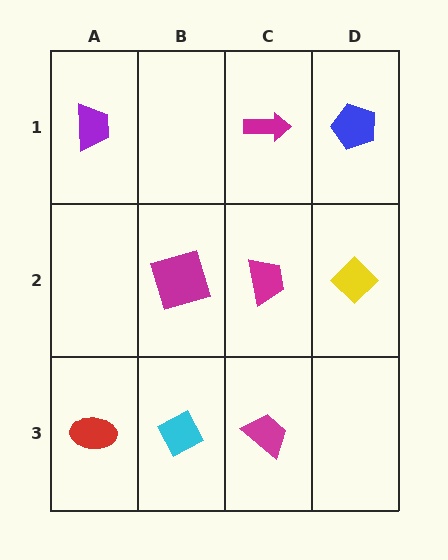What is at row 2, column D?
A yellow diamond.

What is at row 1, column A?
A purple trapezoid.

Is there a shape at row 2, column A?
No, that cell is empty.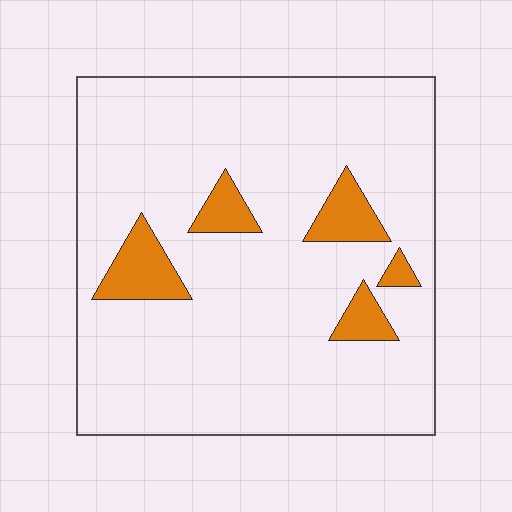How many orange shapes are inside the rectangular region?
5.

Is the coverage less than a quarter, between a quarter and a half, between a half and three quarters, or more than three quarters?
Less than a quarter.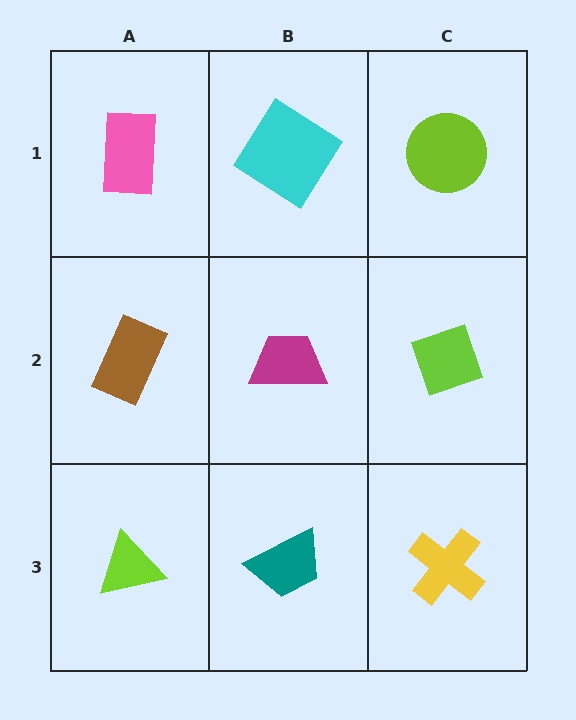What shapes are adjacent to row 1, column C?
A lime diamond (row 2, column C), a cyan diamond (row 1, column B).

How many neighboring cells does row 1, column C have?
2.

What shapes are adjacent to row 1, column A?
A brown rectangle (row 2, column A), a cyan diamond (row 1, column B).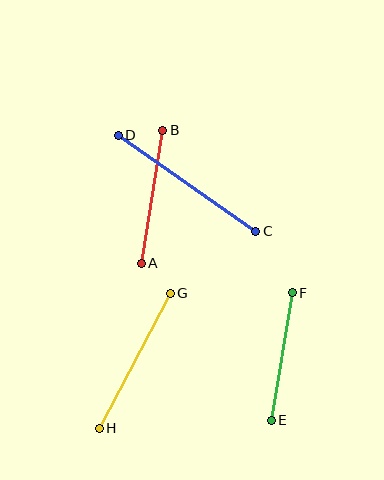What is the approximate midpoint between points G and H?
The midpoint is at approximately (135, 361) pixels.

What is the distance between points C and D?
The distance is approximately 168 pixels.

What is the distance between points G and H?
The distance is approximately 153 pixels.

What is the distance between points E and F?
The distance is approximately 130 pixels.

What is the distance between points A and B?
The distance is approximately 135 pixels.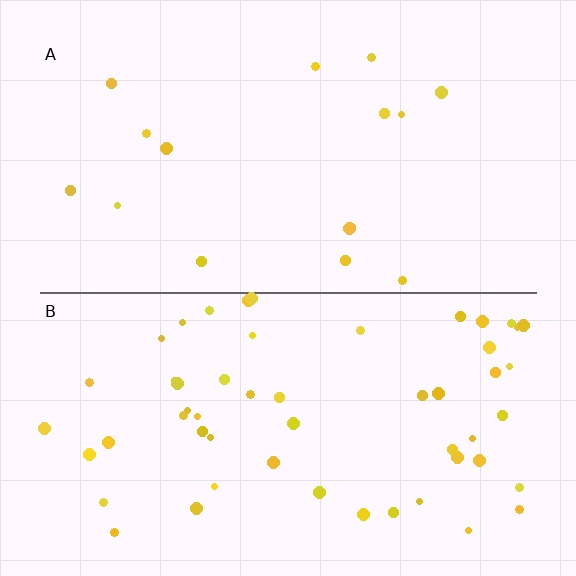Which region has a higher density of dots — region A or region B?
B (the bottom).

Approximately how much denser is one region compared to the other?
Approximately 3.4× — region B over region A.